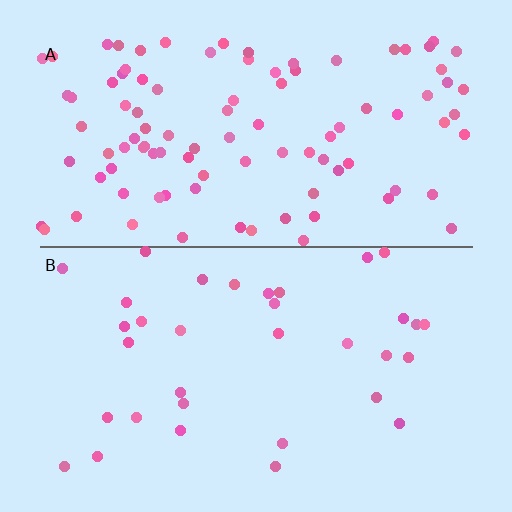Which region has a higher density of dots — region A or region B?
A (the top).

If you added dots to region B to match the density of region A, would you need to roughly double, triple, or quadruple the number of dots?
Approximately triple.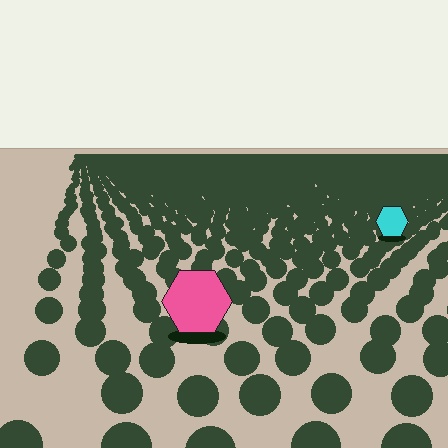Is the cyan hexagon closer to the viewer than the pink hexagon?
No. The pink hexagon is closer — you can tell from the texture gradient: the ground texture is coarser near it.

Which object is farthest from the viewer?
The cyan hexagon is farthest from the viewer. It appears smaller and the ground texture around it is denser.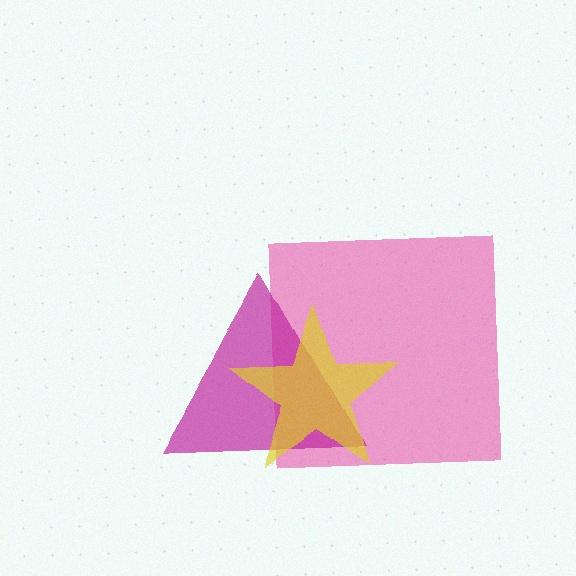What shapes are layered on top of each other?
The layered shapes are: a pink square, a magenta triangle, a yellow star.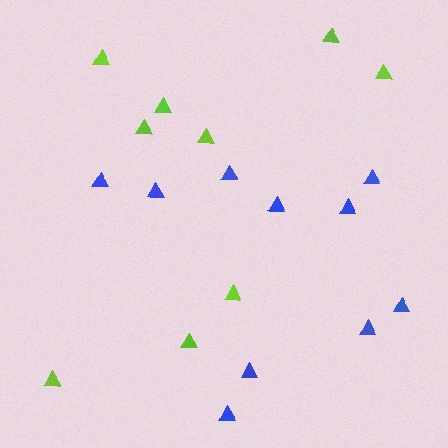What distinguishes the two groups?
There are 2 groups: one group of blue triangles (10) and one group of lime triangles (9).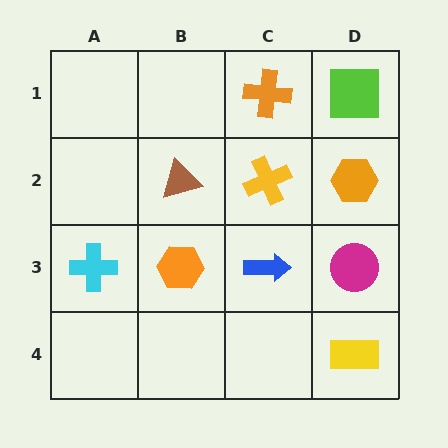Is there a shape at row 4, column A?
No, that cell is empty.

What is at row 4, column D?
A yellow rectangle.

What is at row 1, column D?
A lime square.